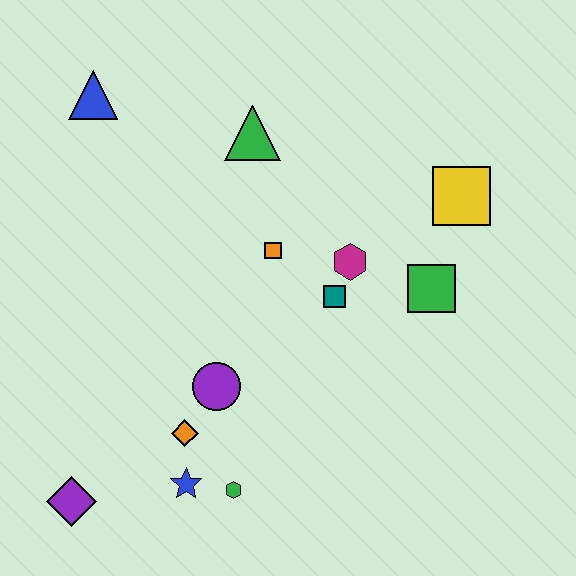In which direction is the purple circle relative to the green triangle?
The purple circle is below the green triangle.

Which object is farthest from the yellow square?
The purple diamond is farthest from the yellow square.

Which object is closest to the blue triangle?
The green triangle is closest to the blue triangle.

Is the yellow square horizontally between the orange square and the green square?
No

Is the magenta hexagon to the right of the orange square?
Yes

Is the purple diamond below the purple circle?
Yes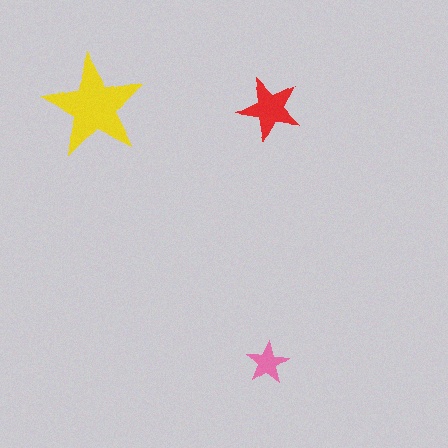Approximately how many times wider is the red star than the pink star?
About 1.5 times wider.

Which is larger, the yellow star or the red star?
The yellow one.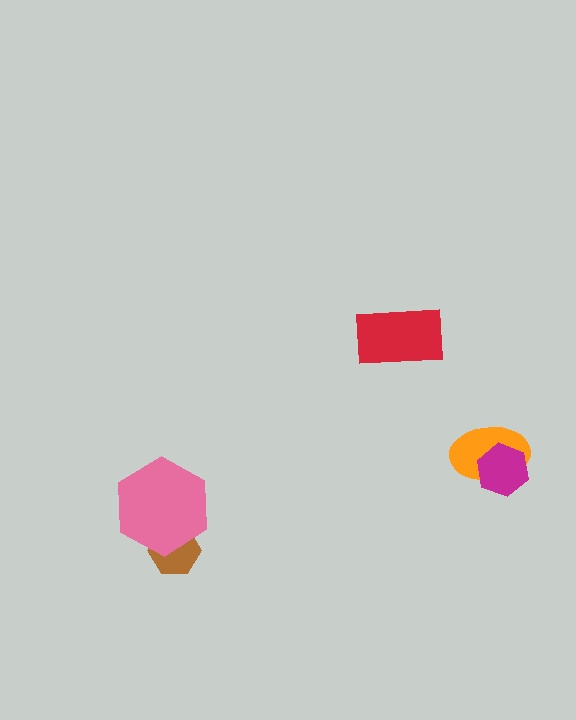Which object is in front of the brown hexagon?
The pink hexagon is in front of the brown hexagon.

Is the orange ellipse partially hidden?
Yes, it is partially covered by another shape.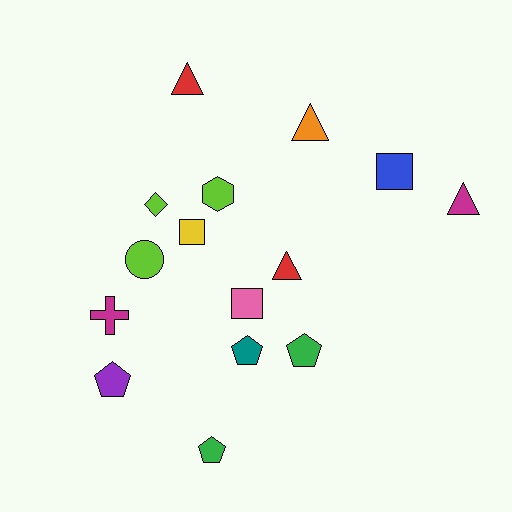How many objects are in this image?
There are 15 objects.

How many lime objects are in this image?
There are 3 lime objects.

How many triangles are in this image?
There are 4 triangles.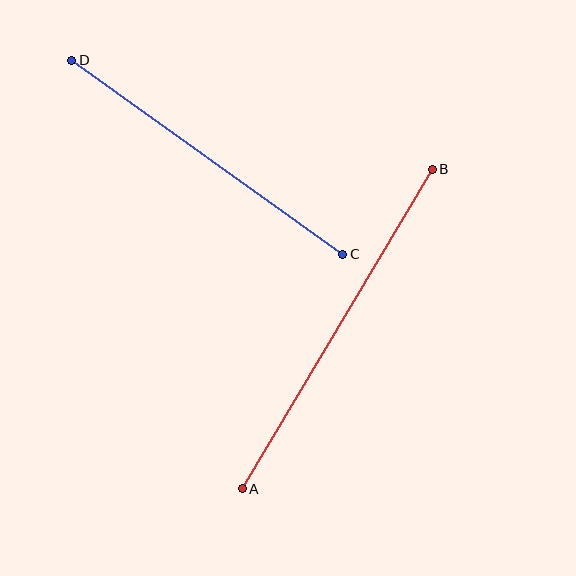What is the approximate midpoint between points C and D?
The midpoint is at approximately (207, 157) pixels.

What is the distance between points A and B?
The distance is approximately 372 pixels.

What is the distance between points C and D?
The distance is approximately 333 pixels.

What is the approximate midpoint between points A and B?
The midpoint is at approximately (337, 329) pixels.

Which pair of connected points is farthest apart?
Points A and B are farthest apart.